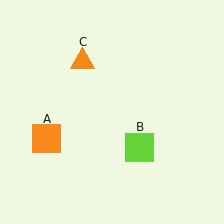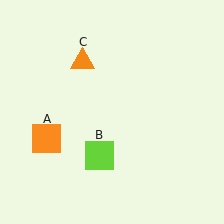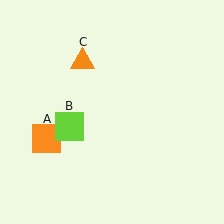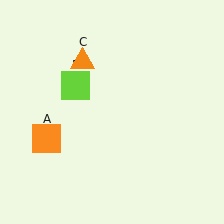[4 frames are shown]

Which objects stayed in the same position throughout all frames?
Orange square (object A) and orange triangle (object C) remained stationary.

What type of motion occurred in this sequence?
The lime square (object B) rotated clockwise around the center of the scene.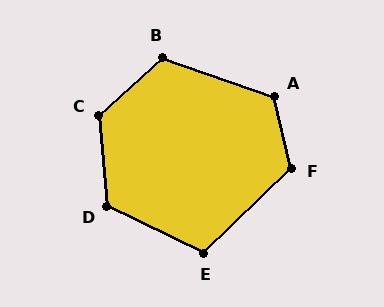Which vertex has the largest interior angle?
C, at approximately 128 degrees.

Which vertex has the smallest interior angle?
E, at approximately 110 degrees.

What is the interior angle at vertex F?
Approximately 121 degrees (obtuse).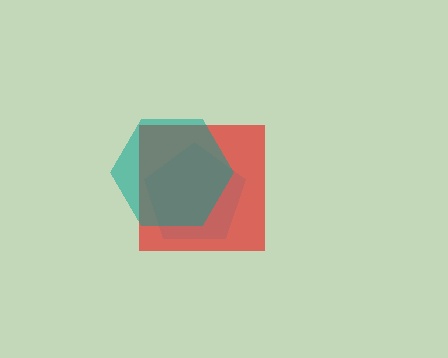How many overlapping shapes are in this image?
There are 3 overlapping shapes in the image.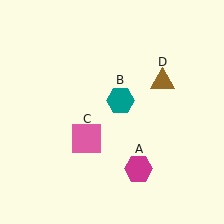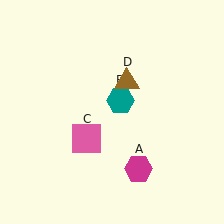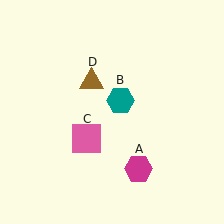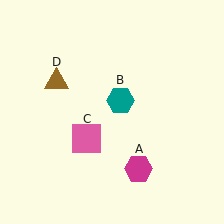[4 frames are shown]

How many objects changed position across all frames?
1 object changed position: brown triangle (object D).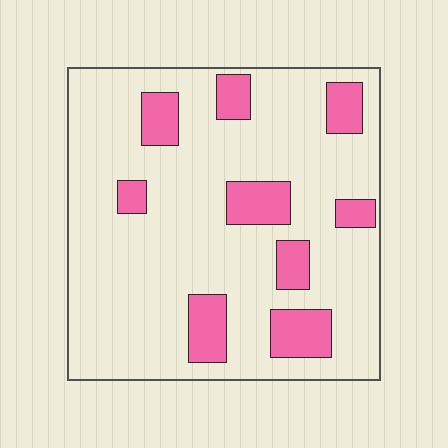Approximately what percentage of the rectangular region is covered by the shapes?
Approximately 20%.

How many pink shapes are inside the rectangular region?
9.